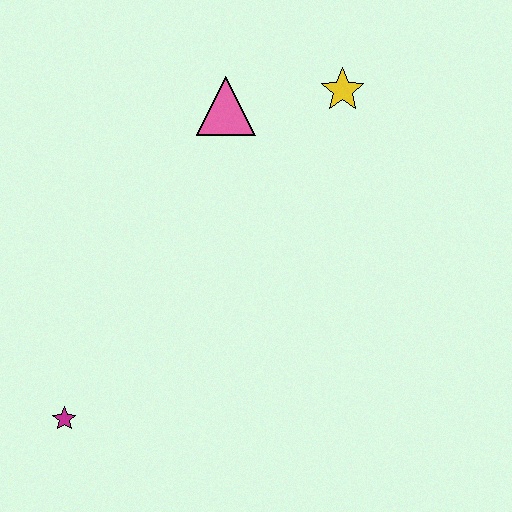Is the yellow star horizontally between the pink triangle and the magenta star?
No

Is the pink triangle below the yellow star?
Yes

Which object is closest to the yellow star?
The pink triangle is closest to the yellow star.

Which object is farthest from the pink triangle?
The magenta star is farthest from the pink triangle.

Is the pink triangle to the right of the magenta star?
Yes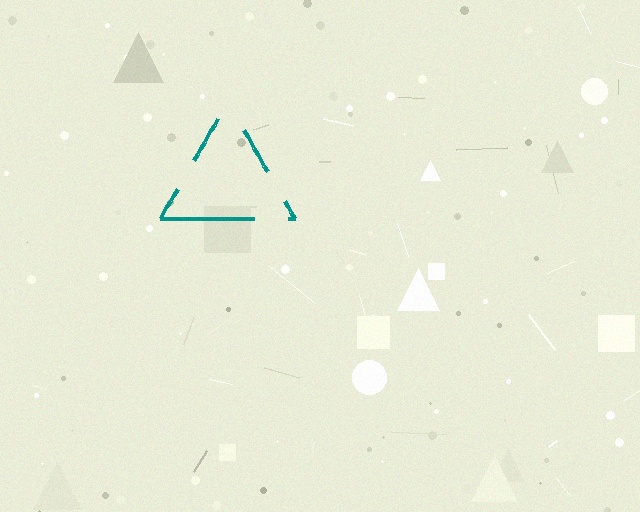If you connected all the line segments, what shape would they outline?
They would outline a triangle.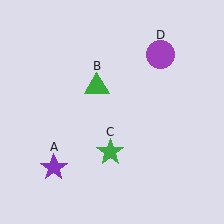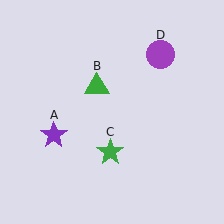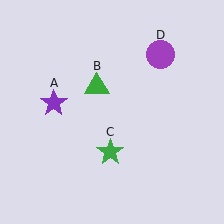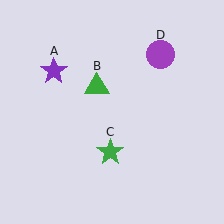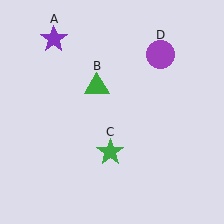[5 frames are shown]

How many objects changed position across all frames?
1 object changed position: purple star (object A).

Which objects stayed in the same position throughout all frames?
Green triangle (object B) and green star (object C) and purple circle (object D) remained stationary.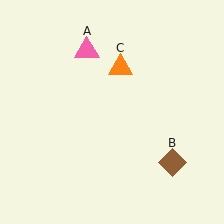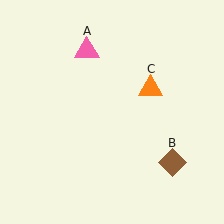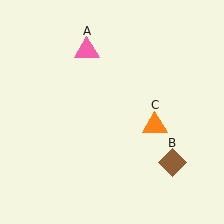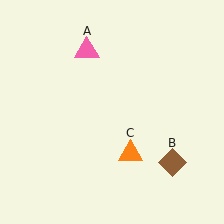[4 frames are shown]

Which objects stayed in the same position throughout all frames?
Pink triangle (object A) and brown diamond (object B) remained stationary.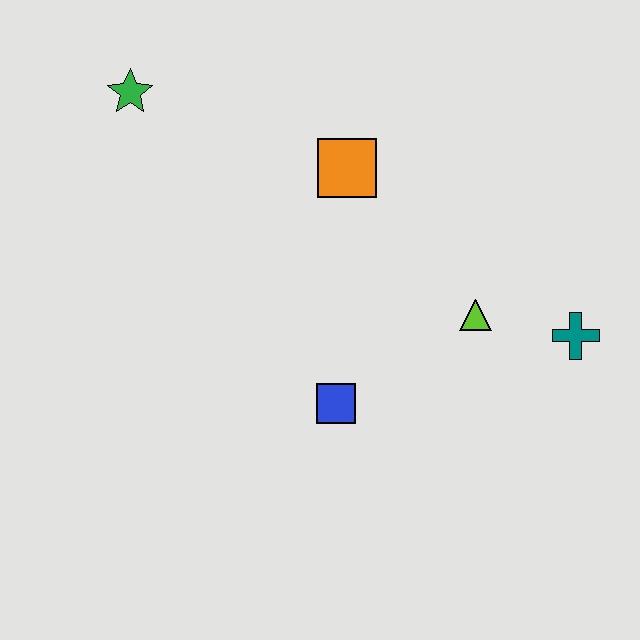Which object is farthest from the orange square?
The teal cross is farthest from the orange square.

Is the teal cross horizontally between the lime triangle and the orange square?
No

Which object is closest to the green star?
The orange square is closest to the green star.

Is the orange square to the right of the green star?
Yes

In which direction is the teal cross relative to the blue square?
The teal cross is to the right of the blue square.